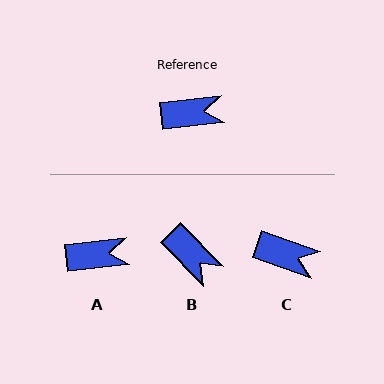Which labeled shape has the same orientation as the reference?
A.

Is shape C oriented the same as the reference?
No, it is off by about 26 degrees.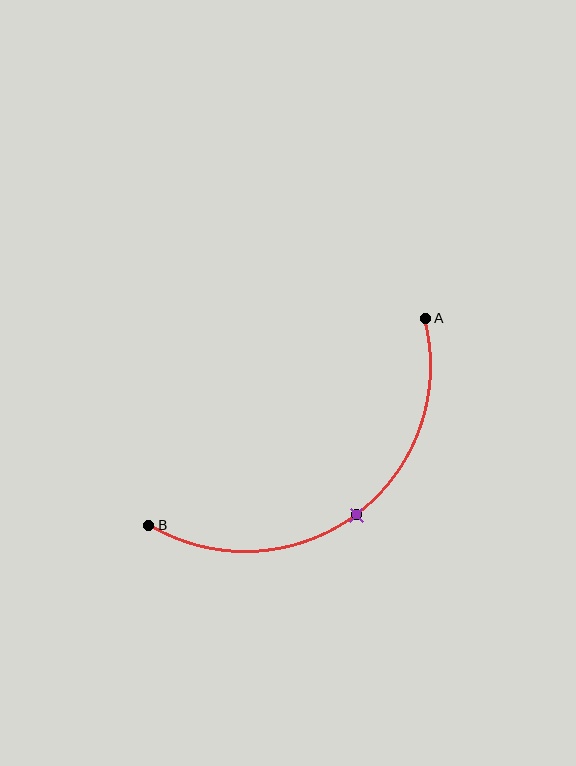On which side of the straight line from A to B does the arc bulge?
The arc bulges below and to the right of the straight line connecting A and B.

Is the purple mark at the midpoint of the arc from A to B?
Yes. The purple mark lies on the arc at equal arc-length from both A and B — it is the arc midpoint.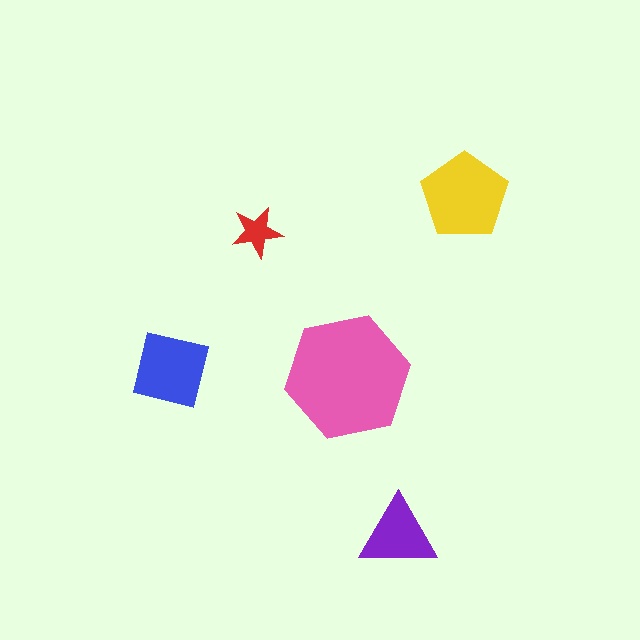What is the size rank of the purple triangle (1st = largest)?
4th.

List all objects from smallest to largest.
The red star, the purple triangle, the blue square, the yellow pentagon, the pink hexagon.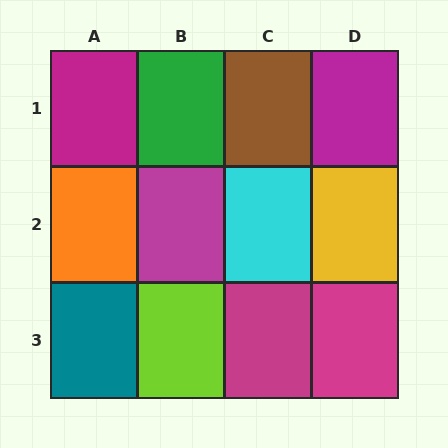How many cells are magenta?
5 cells are magenta.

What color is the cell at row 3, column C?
Magenta.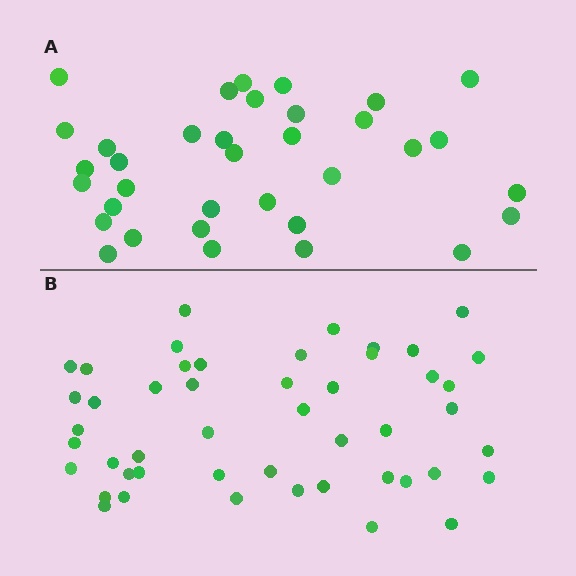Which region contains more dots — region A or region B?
Region B (the bottom region) has more dots.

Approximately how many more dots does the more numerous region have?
Region B has approximately 15 more dots than region A.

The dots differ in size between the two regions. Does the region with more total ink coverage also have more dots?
No. Region A has more total ink coverage because its dots are larger, but region B actually contains more individual dots. Total area can be misleading — the number of items is what matters here.